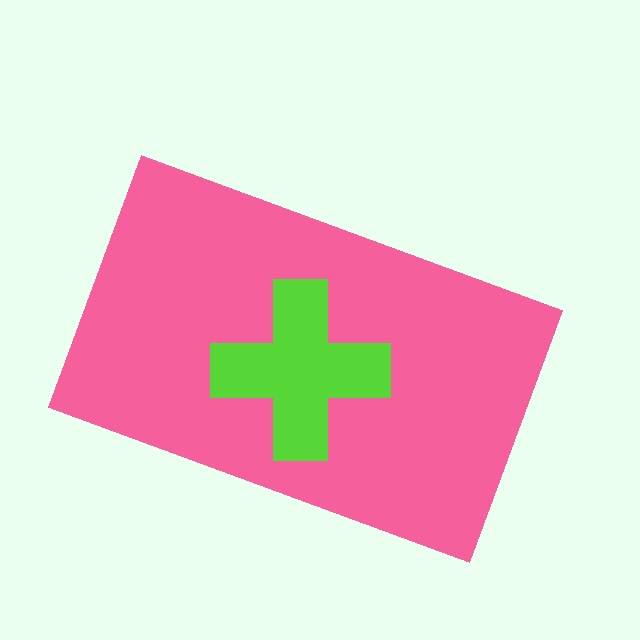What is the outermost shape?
The pink rectangle.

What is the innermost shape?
The lime cross.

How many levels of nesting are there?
2.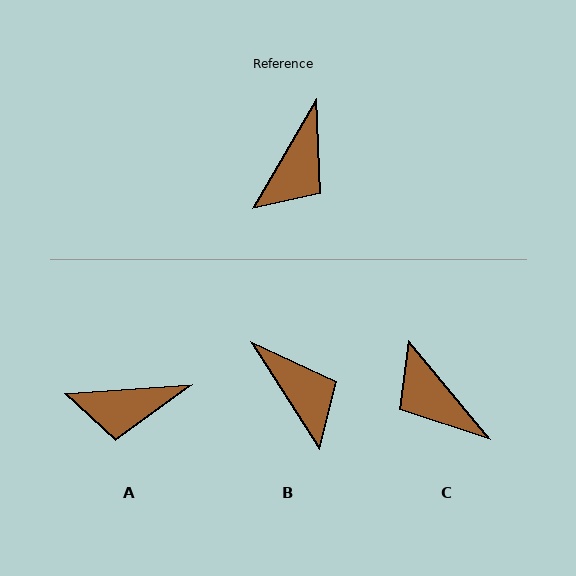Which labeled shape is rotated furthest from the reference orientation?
C, about 110 degrees away.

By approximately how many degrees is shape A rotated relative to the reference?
Approximately 56 degrees clockwise.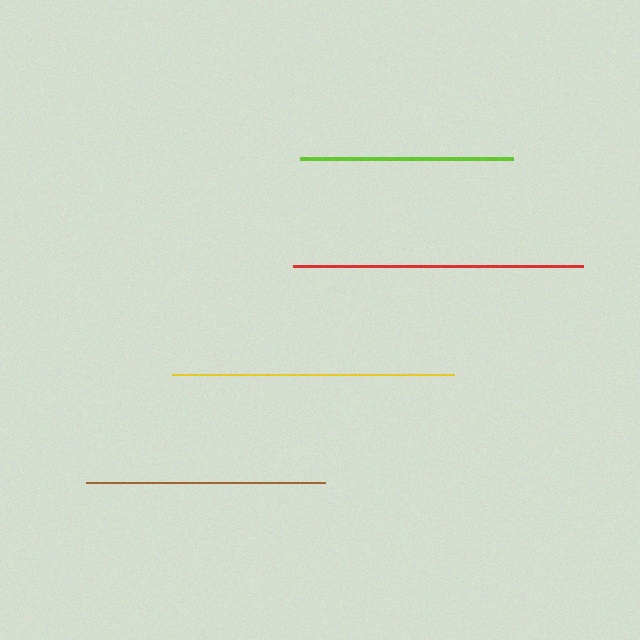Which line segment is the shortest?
The lime line is the shortest at approximately 213 pixels.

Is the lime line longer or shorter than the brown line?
The brown line is longer than the lime line.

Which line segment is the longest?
The red line is the longest at approximately 290 pixels.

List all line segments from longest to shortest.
From longest to shortest: red, yellow, brown, lime.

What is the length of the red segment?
The red segment is approximately 290 pixels long.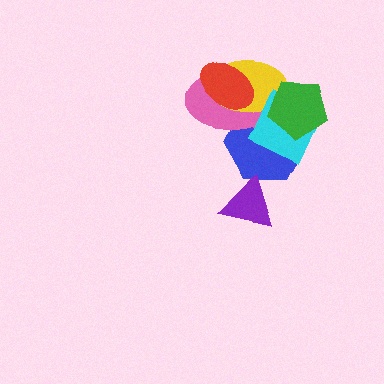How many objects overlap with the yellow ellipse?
5 objects overlap with the yellow ellipse.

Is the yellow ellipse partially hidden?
Yes, it is partially covered by another shape.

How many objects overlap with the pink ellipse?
5 objects overlap with the pink ellipse.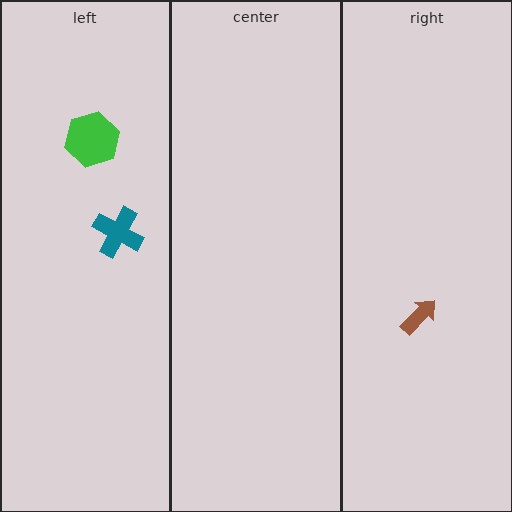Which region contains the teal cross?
The left region.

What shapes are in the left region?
The green hexagon, the teal cross.